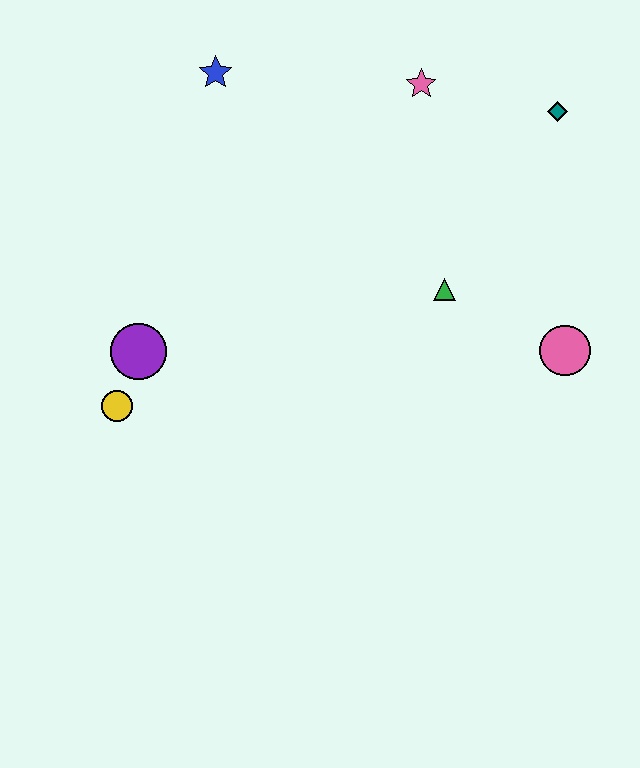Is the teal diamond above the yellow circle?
Yes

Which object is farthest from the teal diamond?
The yellow circle is farthest from the teal diamond.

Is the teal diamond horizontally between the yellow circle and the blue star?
No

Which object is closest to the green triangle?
The pink circle is closest to the green triangle.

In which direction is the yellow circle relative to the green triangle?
The yellow circle is to the left of the green triangle.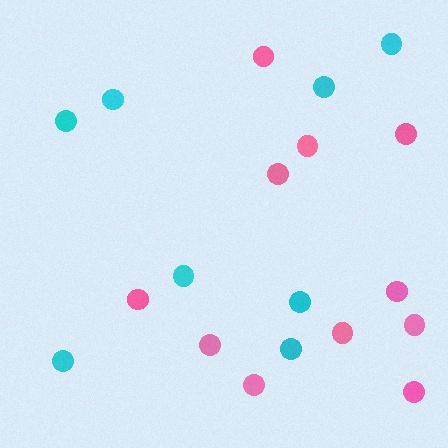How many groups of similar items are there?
There are 2 groups: one group of pink circles (11) and one group of cyan circles (8).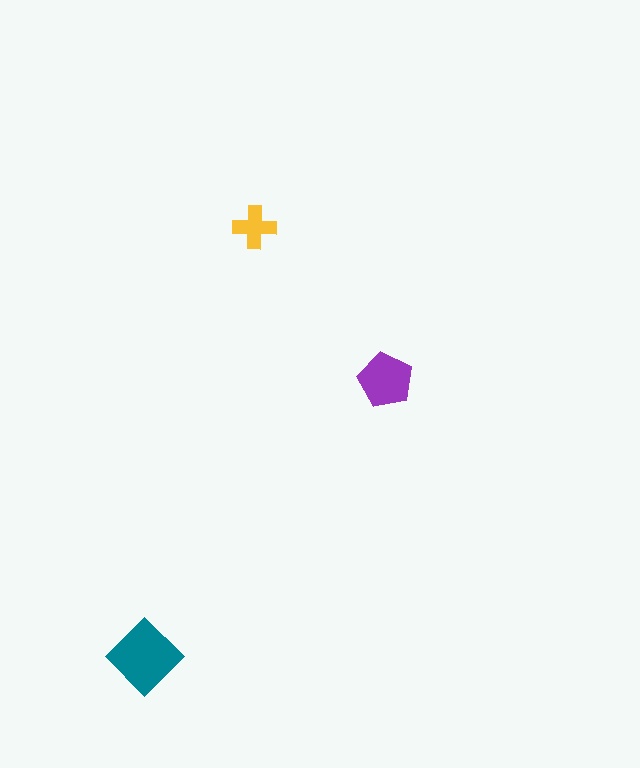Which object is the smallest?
The yellow cross.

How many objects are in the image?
There are 3 objects in the image.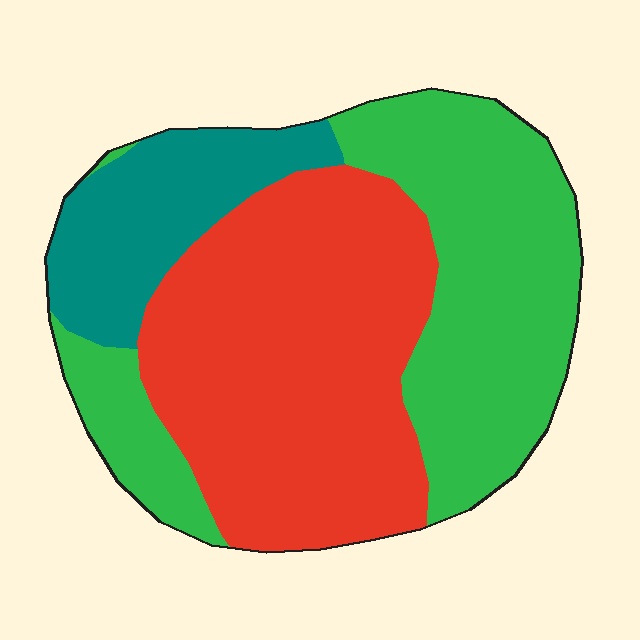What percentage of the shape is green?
Green takes up between a third and a half of the shape.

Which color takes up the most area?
Red, at roughly 45%.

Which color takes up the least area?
Teal, at roughly 15%.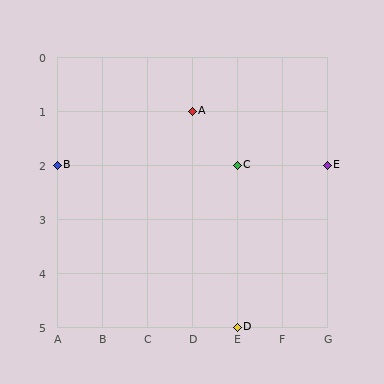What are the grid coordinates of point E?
Point E is at grid coordinates (G, 2).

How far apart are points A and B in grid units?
Points A and B are 3 columns and 1 row apart (about 3.2 grid units diagonally).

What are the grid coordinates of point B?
Point B is at grid coordinates (A, 2).